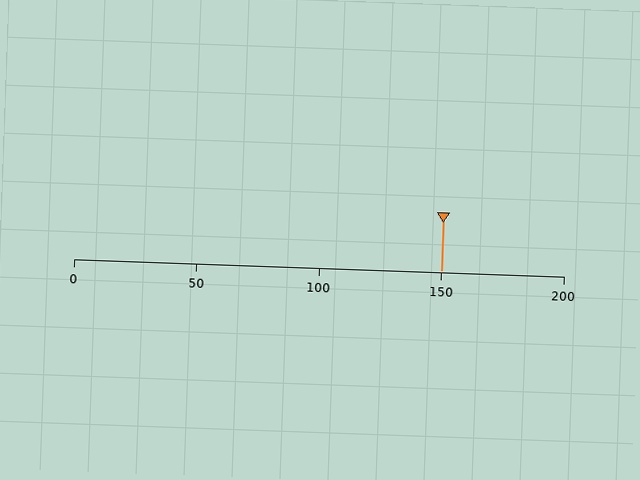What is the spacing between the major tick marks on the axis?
The major ticks are spaced 50 apart.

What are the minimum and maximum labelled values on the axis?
The axis runs from 0 to 200.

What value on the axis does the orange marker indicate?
The marker indicates approximately 150.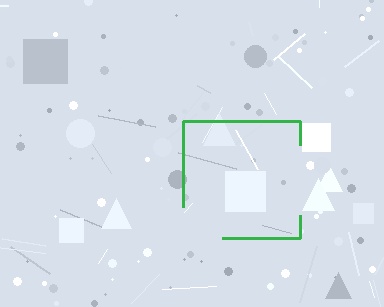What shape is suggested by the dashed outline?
The dashed outline suggests a square.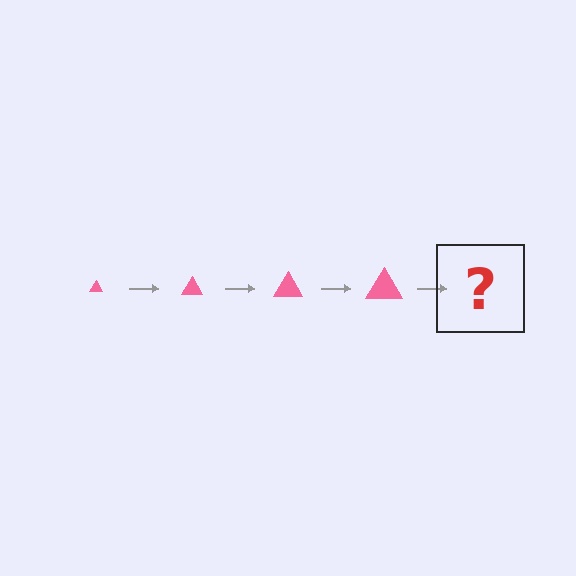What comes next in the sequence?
The next element should be a pink triangle, larger than the previous one.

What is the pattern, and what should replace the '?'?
The pattern is that the triangle gets progressively larger each step. The '?' should be a pink triangle, larger than the previous one.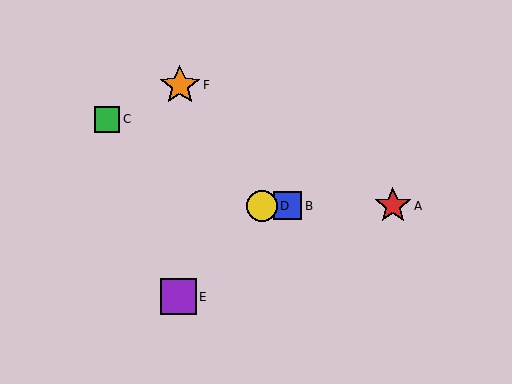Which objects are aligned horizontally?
Objects A, B, D are aligned horizontally.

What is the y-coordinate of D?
Object D is at y≈206.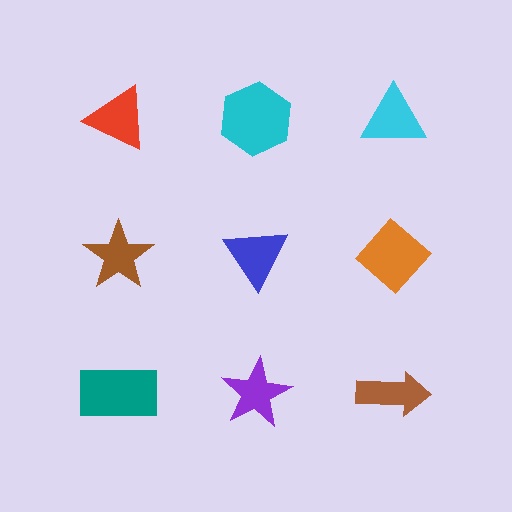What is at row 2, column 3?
An orange diamond.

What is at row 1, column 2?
A cyan hexagon.